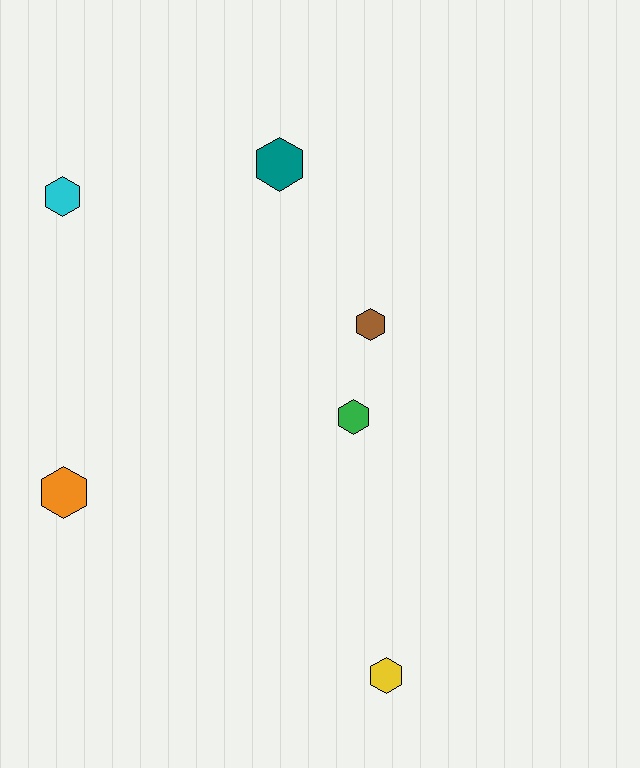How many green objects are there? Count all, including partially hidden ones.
There is 1 green object.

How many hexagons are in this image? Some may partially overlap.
There are 6 hexagons.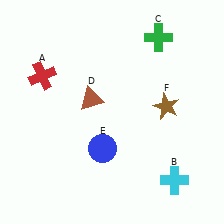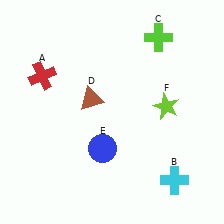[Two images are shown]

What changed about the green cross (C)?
In Image 1, C is green. In Image 2, it changed to lime.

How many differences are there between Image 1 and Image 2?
There are 2 differences between the two images.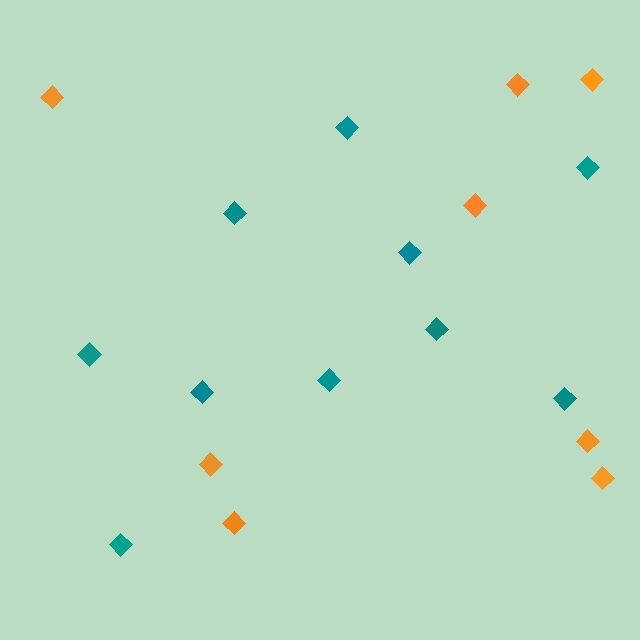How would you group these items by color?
There are 2 groups: one group of teal diamonds (10) and one group of orange diamonds (8).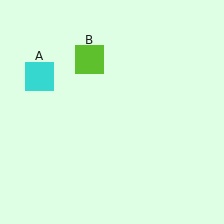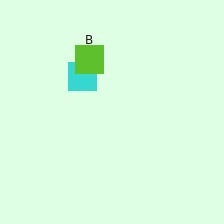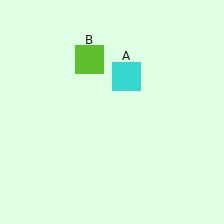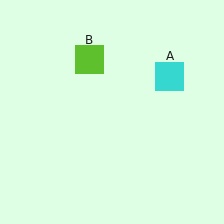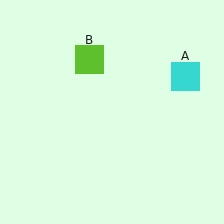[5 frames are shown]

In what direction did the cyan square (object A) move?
The cyan square (object A) moved right.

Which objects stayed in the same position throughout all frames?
Lime square (object B) remained stationary.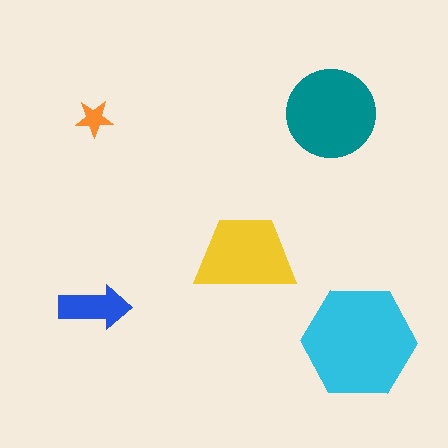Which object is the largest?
The cyan hexagon.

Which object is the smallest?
The orange star.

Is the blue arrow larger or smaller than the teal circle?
Smaller.